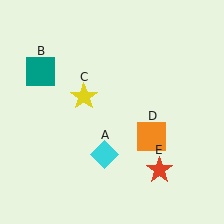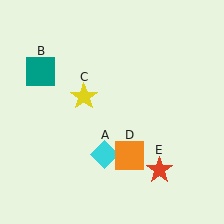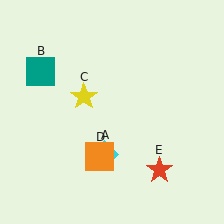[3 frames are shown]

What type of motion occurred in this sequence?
The orange square (object D) rotated clockwise around the center of the scene.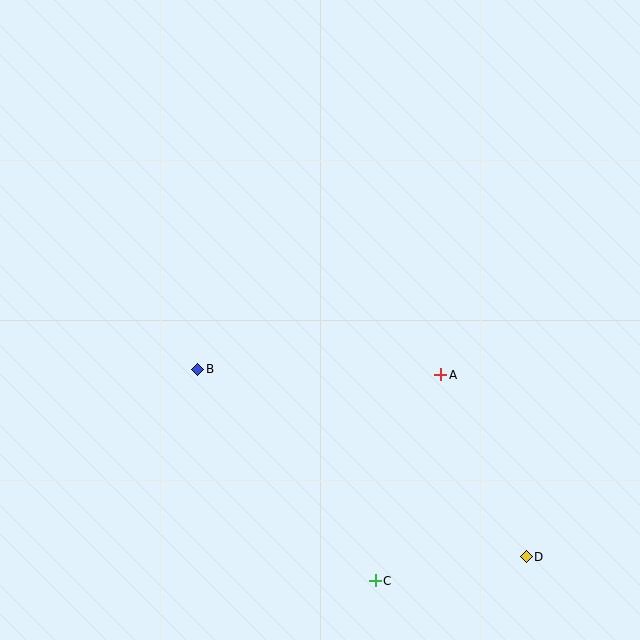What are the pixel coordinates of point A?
Point A is at (441, 375).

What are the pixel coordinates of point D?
Point D is at (526, 557).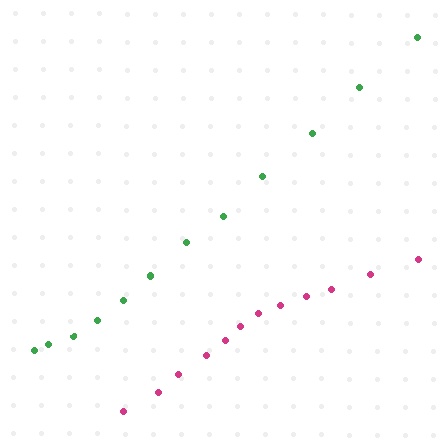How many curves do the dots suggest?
There are 2 distinct paths.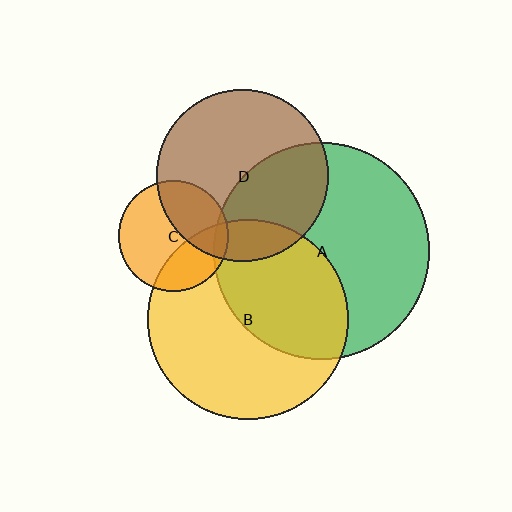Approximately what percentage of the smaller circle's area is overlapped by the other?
Approximately 45%.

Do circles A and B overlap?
Yes.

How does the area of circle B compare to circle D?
Approximately 1.4 times.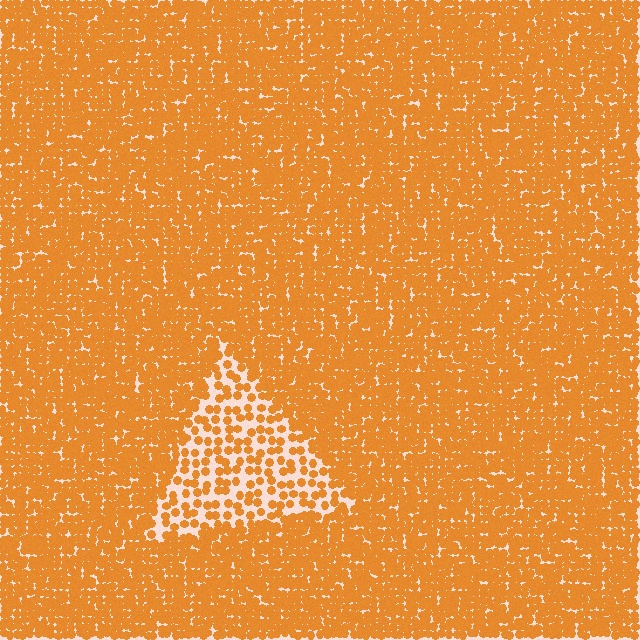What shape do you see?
I see a triangle.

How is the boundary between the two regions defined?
The boundary is defined by a change in element density (approximately 2.4x ratio). All elements are the same color, size, and shape.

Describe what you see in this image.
The image contains small orange elements arranged at two different densities. A triangle-shaped region is visible where the elements are less densely packed than the surrounding area.